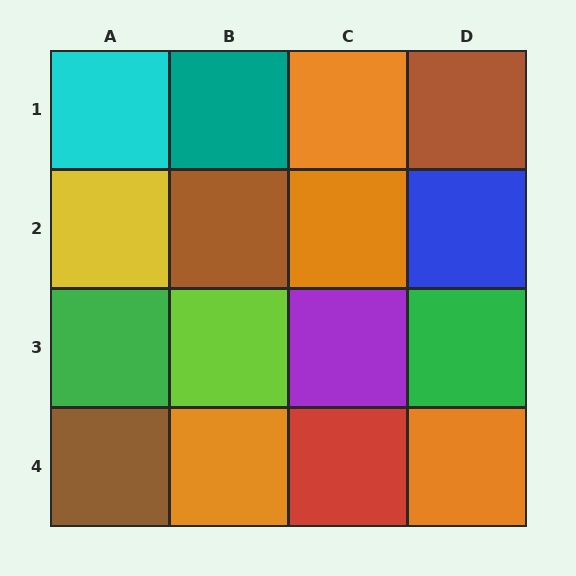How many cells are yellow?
1 cell is yellow.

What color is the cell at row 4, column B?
Orange.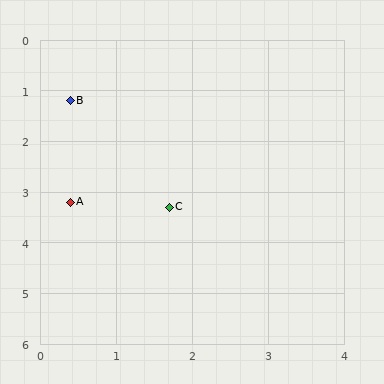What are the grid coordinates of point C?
Point C is at approximately (1.7, 3.3).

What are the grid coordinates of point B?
Point B is at approximately (0.4, 1.2).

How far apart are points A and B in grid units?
Points A and B are about 2.0 grid units apart.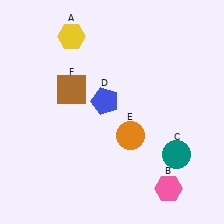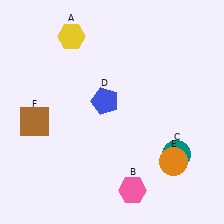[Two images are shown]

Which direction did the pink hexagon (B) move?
The pink hexagon (B) moved left.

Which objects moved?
The objects that moved are: the pink hexagon (B), the orange circle (E), the brown square (F).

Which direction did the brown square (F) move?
The brown square (F) moved left.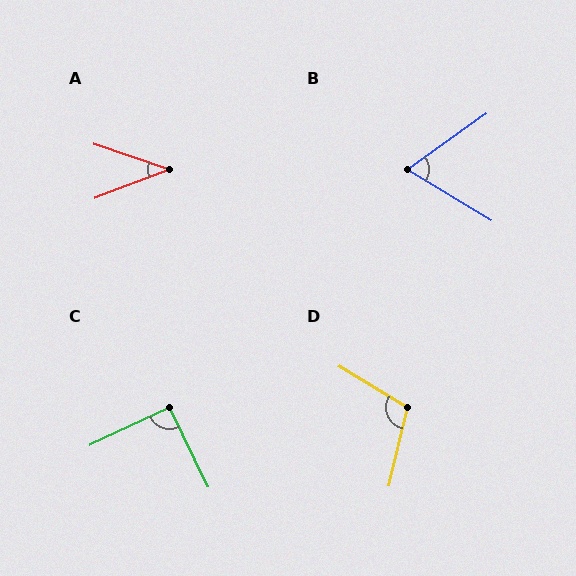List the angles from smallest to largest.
A (40°), B (66°), C (90°), D (108°).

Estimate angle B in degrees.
Approximately 66 degrees.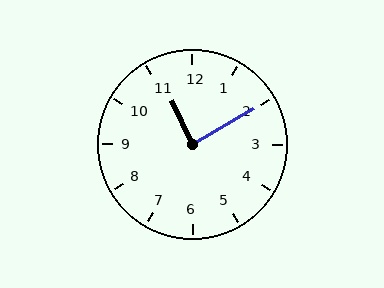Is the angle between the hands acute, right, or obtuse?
It is right.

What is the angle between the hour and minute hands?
Approximately 85 degrees.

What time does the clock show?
11:10.